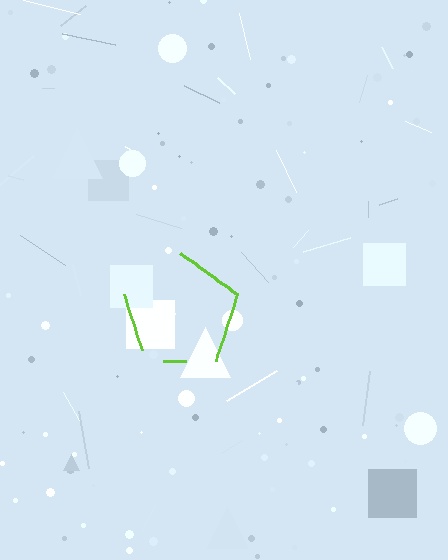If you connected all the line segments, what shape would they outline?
They would outline a pentagon.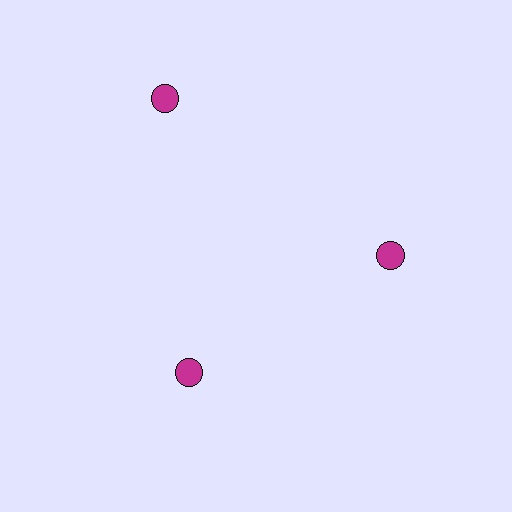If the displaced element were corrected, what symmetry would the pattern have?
It would have 3-fold rotational symmetry — the pattern would map onto itself every 120 degrees.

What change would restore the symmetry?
The symmetry would be restored by moving it inward, back onto the ring so that all 3 circles sit at equal angles and equal distance from the center.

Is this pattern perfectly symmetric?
No. The 3 magenta circles are arranged in a ring, but one element near the 11 o'clock position is pushed outward from the center, breaking the 3-fold rotational symmetry.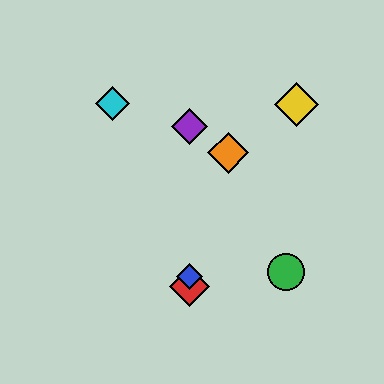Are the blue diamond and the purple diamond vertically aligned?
Yes, both are at x≈189.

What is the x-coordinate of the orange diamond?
The orange diamond is at x≈228.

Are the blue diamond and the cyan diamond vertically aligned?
No, the blue diamond is at x≈189 and the cyan diamond is at x≈112.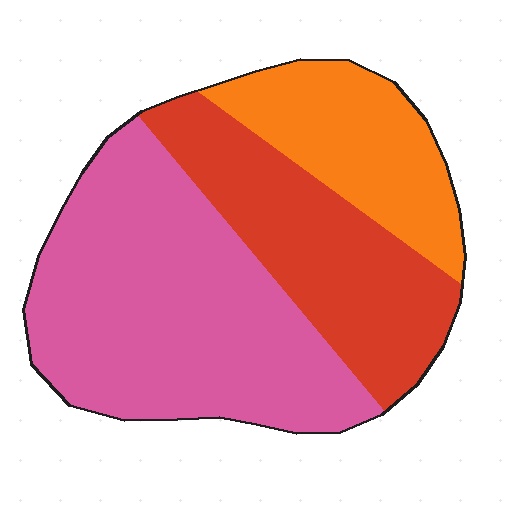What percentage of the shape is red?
Red covers around 30% of the shape.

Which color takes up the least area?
Orange, at roughly 20%.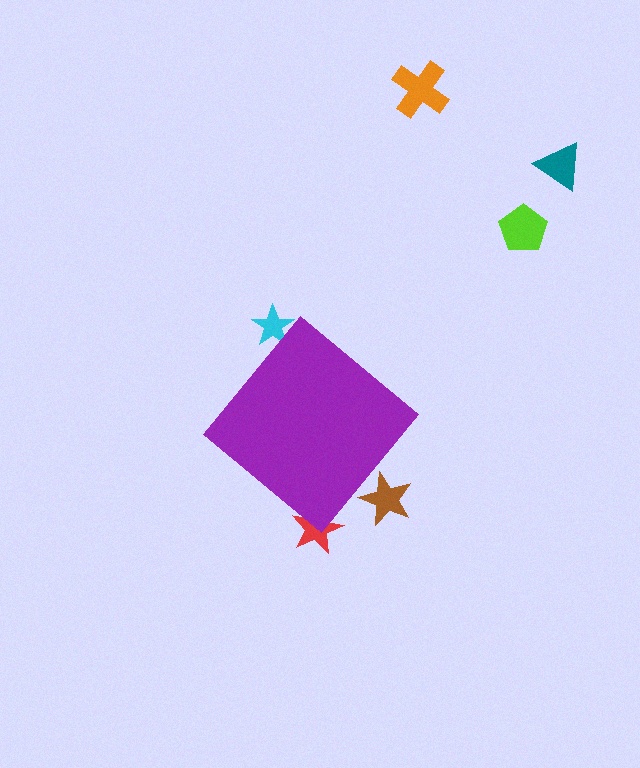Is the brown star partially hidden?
Yes, the brown star is partially hidden behind the purple diamond.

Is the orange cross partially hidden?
No, the orange cross is fully visible.